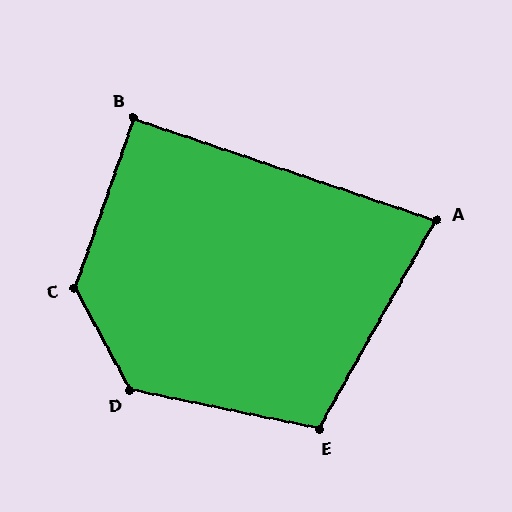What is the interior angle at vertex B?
Approximately 91 degrees (approximately right).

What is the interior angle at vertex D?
Approximately 130 degrees (obtuse).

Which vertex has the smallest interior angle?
A, at approximately 79 degrees.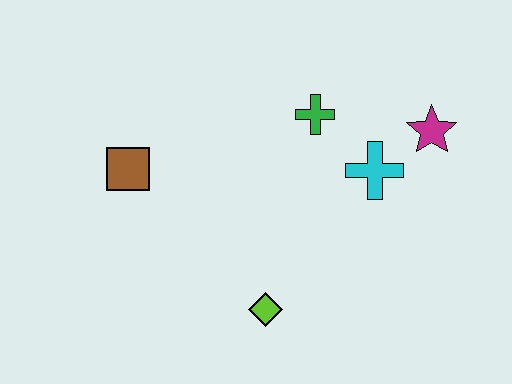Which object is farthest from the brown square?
The magenta star is farthest from the brown square.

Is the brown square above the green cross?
No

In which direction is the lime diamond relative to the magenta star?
The lime diamond is below the magenta star.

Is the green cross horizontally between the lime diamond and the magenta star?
Yes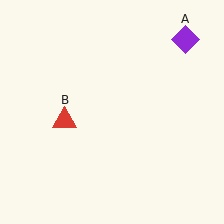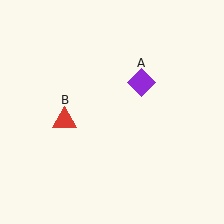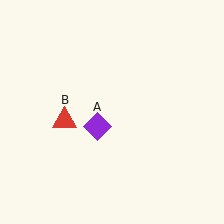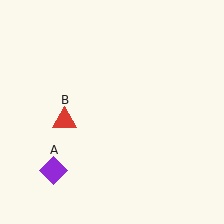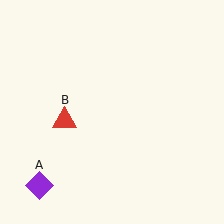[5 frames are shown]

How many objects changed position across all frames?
1 object changed position: purple diamond (object A).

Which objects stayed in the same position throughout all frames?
Red triangle (object B) remained stationary.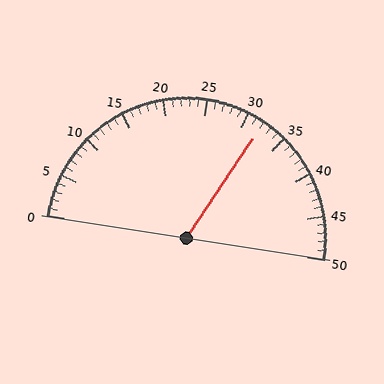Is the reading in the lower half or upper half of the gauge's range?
The reading is in the upper half of the range (0 to 50).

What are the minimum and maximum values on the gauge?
The gauge ranges from 0 to 50.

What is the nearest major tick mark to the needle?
The nearest major tick mark is 30.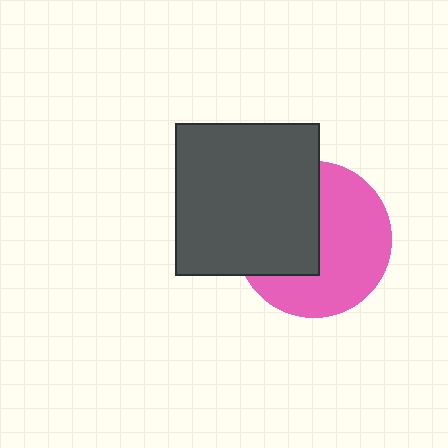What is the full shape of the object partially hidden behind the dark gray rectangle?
The partially hidden object is a pink circle.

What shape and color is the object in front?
The object in front is a dark gray rectangle.